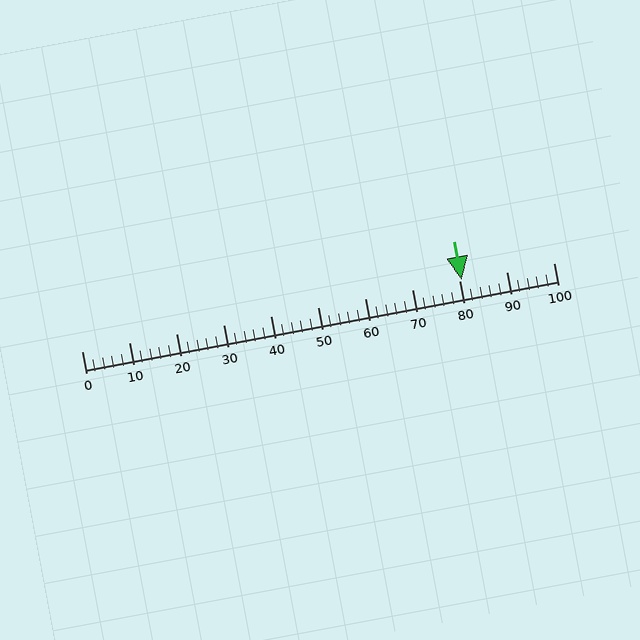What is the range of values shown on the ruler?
The ruler shows values from 0 to 100.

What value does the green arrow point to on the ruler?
The green arrow points to approximately 81.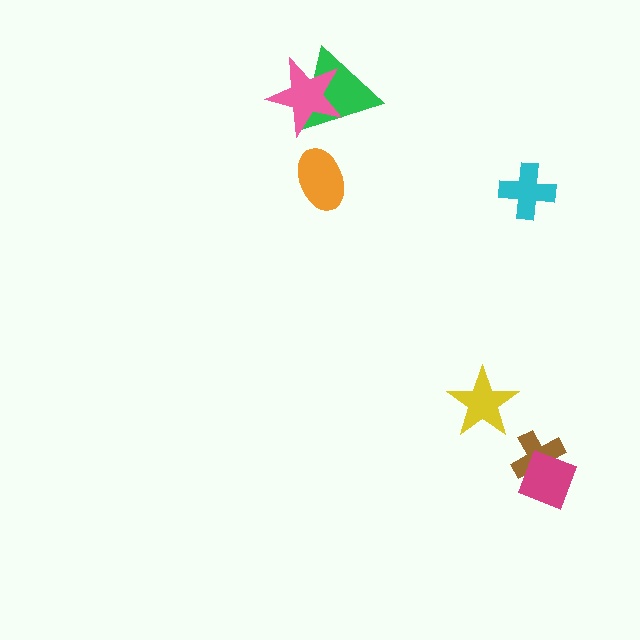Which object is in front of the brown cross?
The magenta diamond is in front of the brown cross.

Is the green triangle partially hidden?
Yes, it is partially covered by another shape.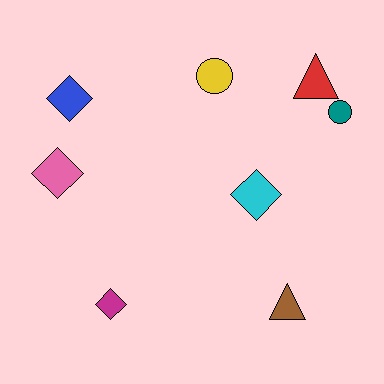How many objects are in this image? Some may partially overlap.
There are 8 objects.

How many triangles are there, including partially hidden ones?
There are 2 triangles.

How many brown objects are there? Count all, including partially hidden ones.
There is 1 brown object.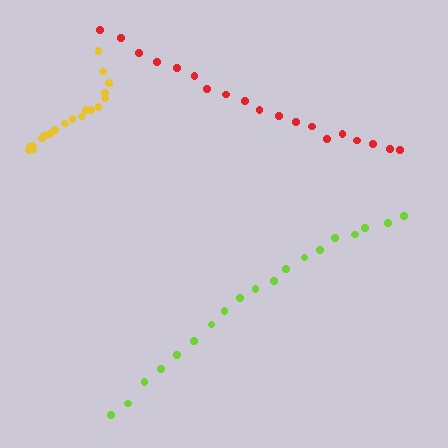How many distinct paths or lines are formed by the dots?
There are 3 distinct paths.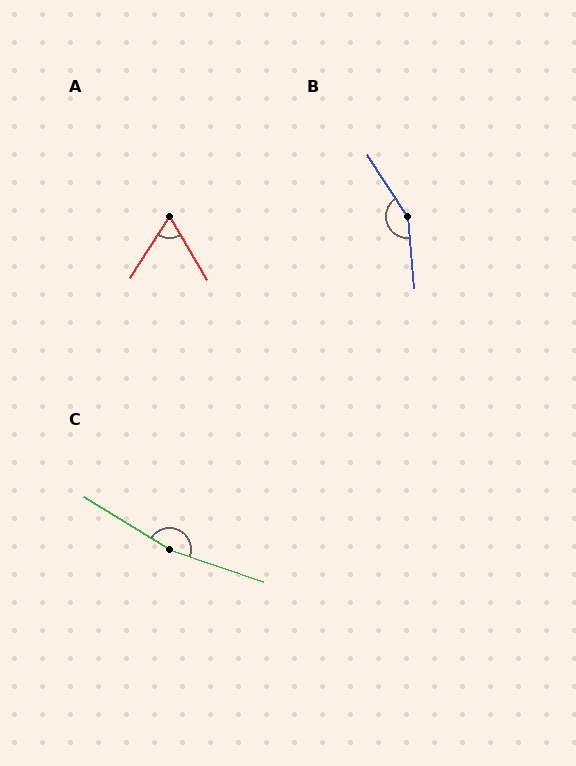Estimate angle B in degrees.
Approximately 152 degrees.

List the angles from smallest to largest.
A (63°), B (152°), C (167°).